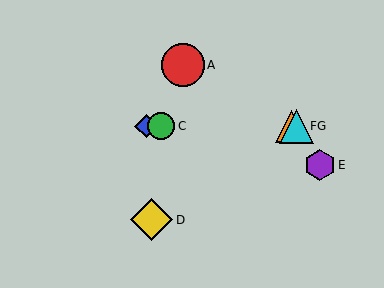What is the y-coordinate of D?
Object D is at y≈220.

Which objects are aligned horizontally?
Objects B, C, F, G are aligned horizontally.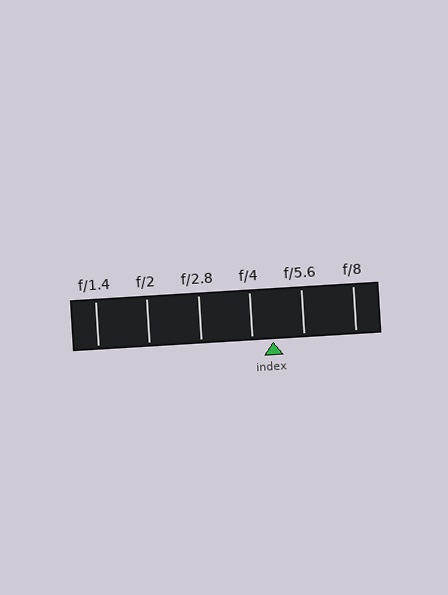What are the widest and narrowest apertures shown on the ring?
The widest aperture shown is f/1.4 and the narrowest is f/8.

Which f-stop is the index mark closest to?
The index mark is closest to f/4.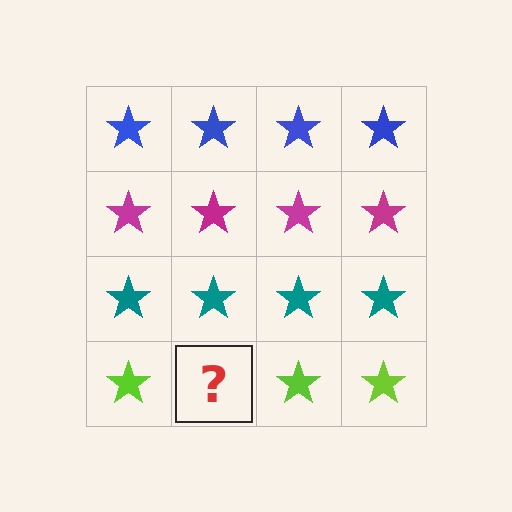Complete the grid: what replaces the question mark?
The question mark should be replaced with a lime star.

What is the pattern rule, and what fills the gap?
The rule is that each row has a consistent color. The gap should be filled with a lime star.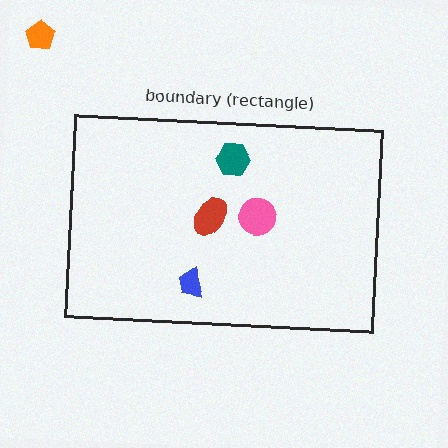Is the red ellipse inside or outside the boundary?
Inside.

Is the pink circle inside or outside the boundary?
Inside.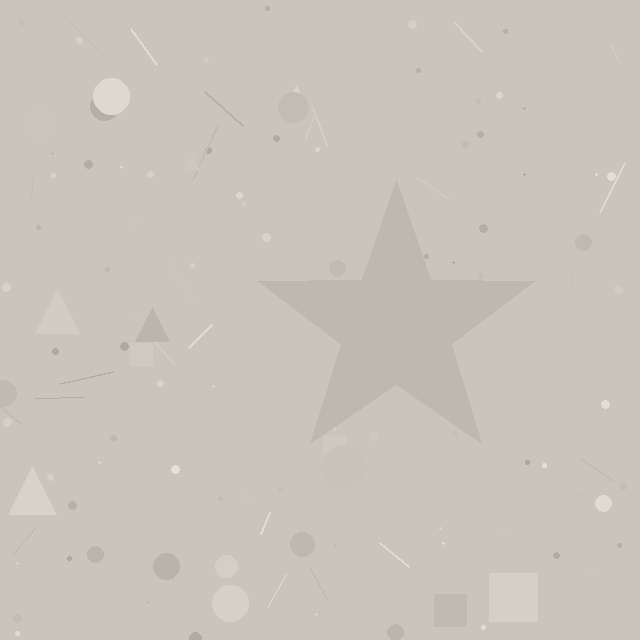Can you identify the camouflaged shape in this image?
The camouflaged shape is a star.